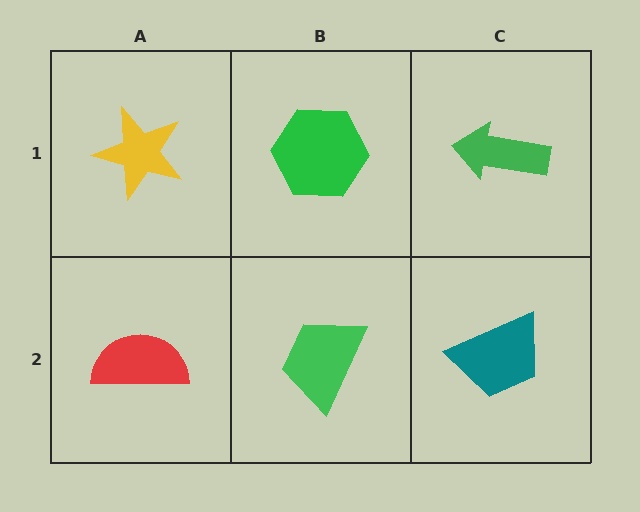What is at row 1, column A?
A yellow star.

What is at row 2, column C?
A teal trapezoid.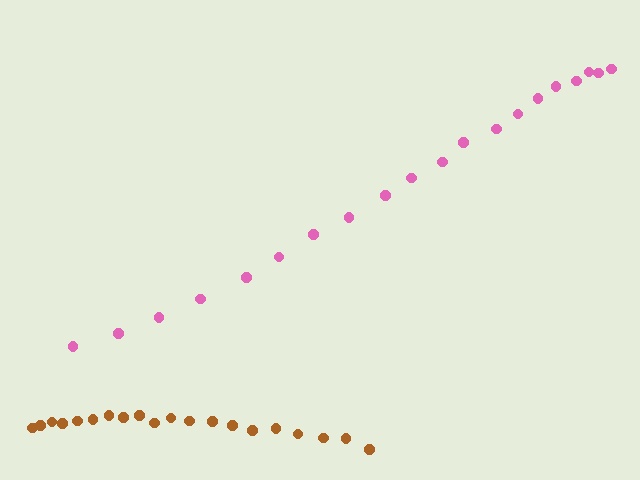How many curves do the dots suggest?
There are 2 distinct paths.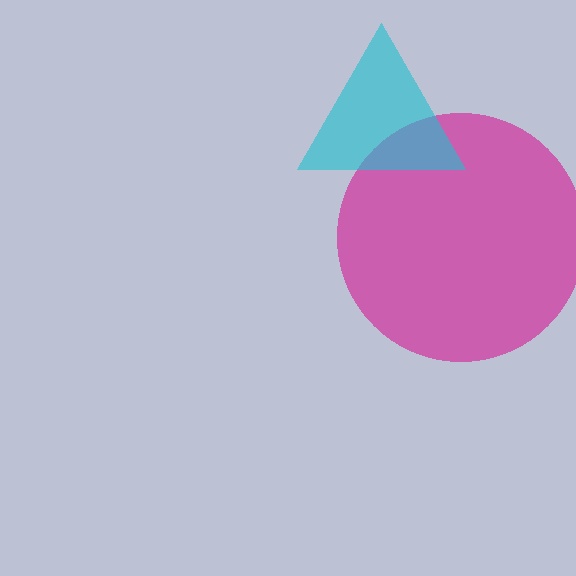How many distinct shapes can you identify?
There are 2 distinct shapes: a magenta circle, a cyan triangle.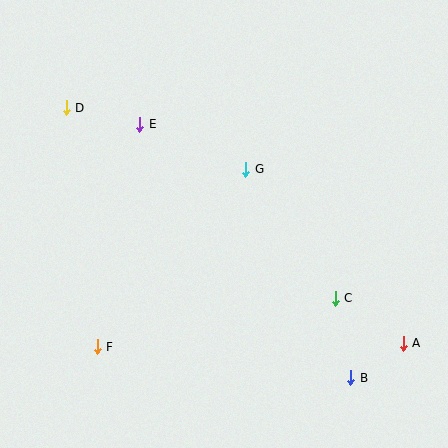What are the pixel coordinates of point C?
Point C is at (335, 298).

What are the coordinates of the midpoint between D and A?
The midpoint between D and A is at (235, 226).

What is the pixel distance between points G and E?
The distance between G and E is 115 pixels.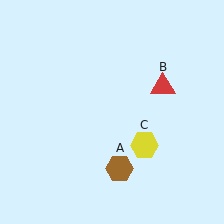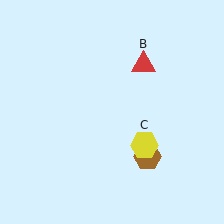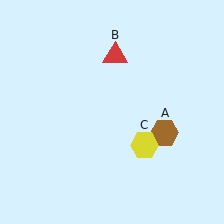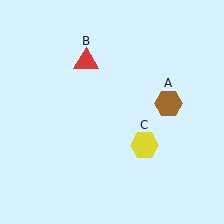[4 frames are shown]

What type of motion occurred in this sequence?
The brown hexagon (object A), red triangle (object B) rotated counterclockwise around the center of the scene.